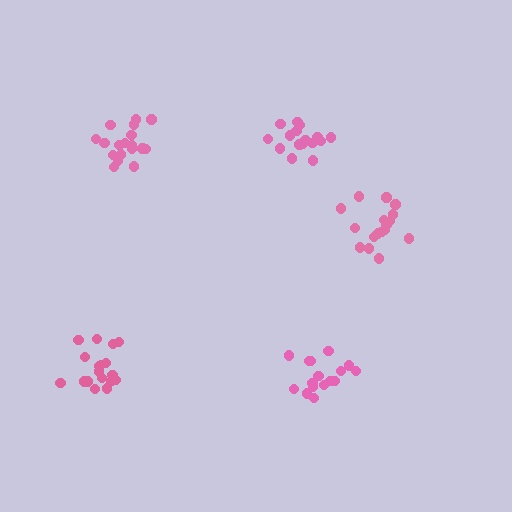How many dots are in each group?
Group 1: 18 dots, Group 2: 16 dots, Group 3: 16 dots, Group 4: 17 dots, Group 5: 18 dots (85 total).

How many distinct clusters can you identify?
There are 5 distinct clusters.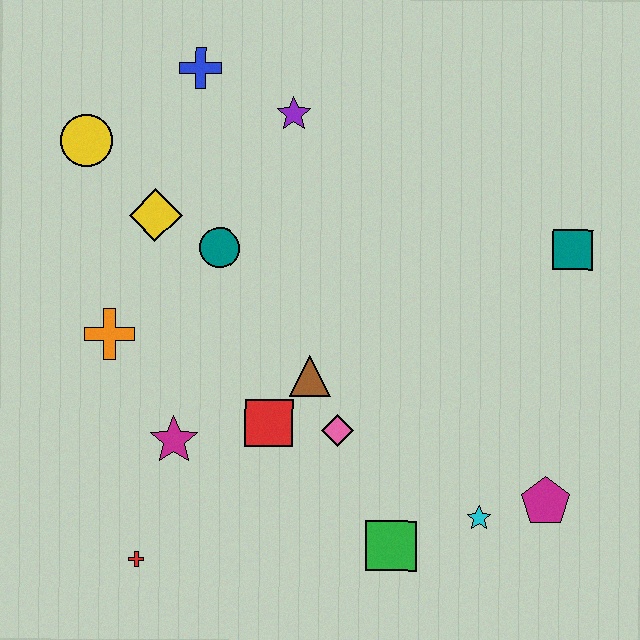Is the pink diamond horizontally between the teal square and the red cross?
Yes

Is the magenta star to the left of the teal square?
Yes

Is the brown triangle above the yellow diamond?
No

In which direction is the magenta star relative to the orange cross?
The magenta star is below the orange cross.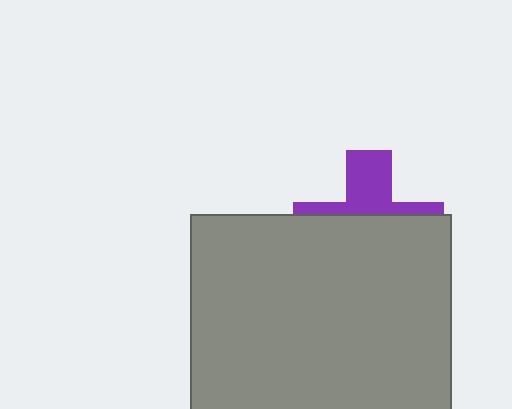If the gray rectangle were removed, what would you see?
You would see the complete purple cross.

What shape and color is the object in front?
The object in front is a gray rectangle.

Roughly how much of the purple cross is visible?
A small part of it is visible (roughly 36%).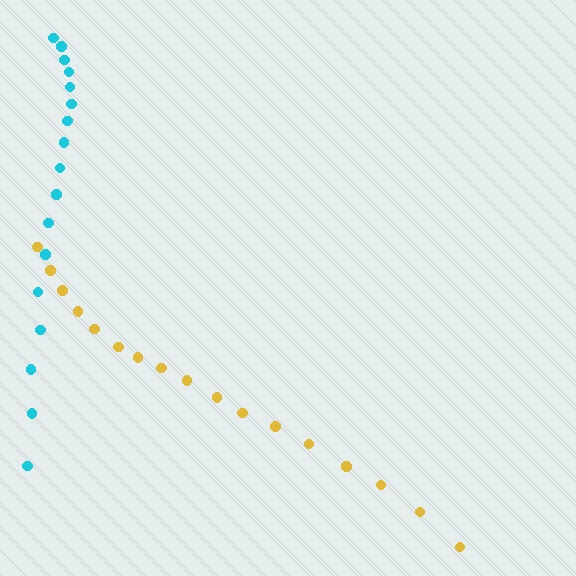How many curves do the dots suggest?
There are 2 distinct paths.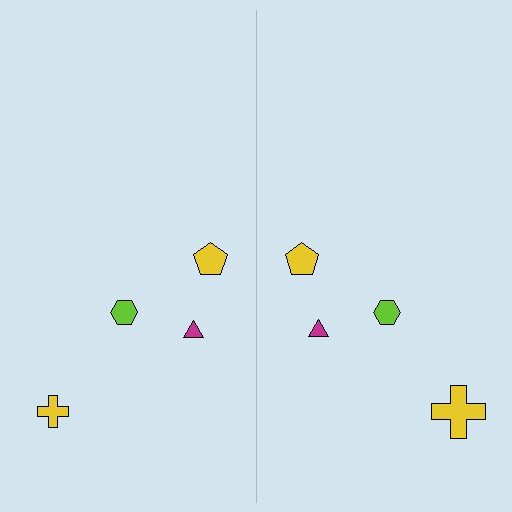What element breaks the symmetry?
The yellow cross on the right side has a different size than its mirror counterpart.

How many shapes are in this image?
There are 8 shapes in this image.